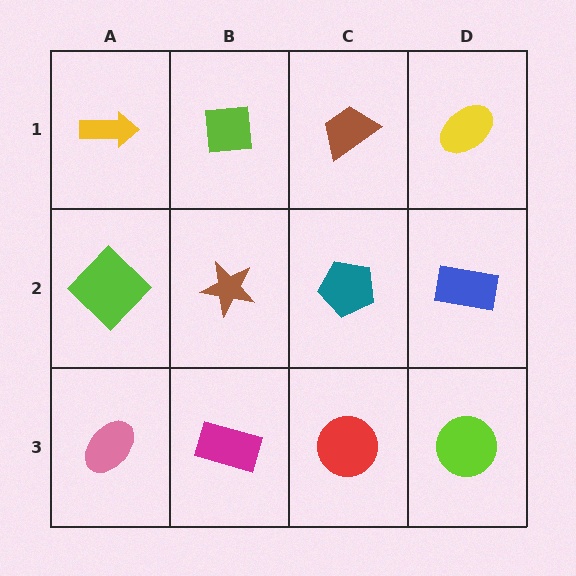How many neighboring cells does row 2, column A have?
3.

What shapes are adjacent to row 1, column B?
A brown star (row 2, column B), a yellow arrow (row 1, column A), a brown trapezoid (row 1, column C).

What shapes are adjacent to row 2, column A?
A yellow arrow (row 1, column A), a pink ellipse (row 3, column A), a brown star (row 2, column B).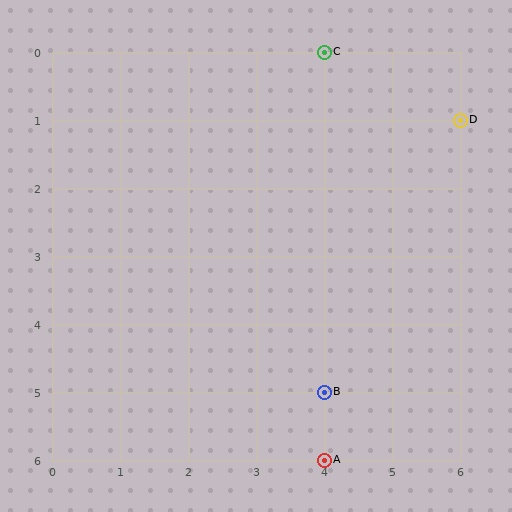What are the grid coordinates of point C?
Point C is at grid coordinates (4, 0).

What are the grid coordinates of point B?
Point B is at grid coordinates (4, 5).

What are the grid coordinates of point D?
Point D is at grid coordinates (6, 1).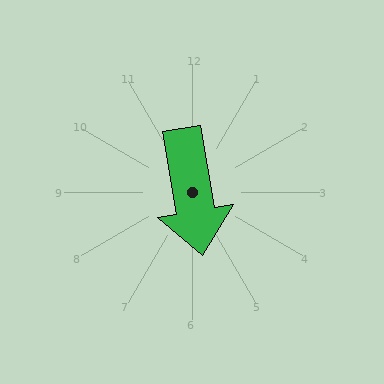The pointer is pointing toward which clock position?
Roughly 6 o'clock.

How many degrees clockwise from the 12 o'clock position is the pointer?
Approximately 171 degrees.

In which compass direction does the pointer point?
South.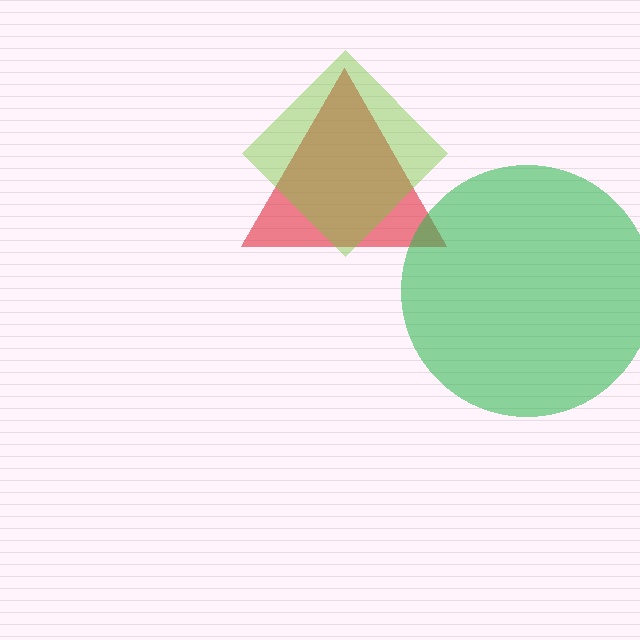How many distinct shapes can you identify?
There are 3 distinct shapes: a red triangle, a lime diamond, a green circle.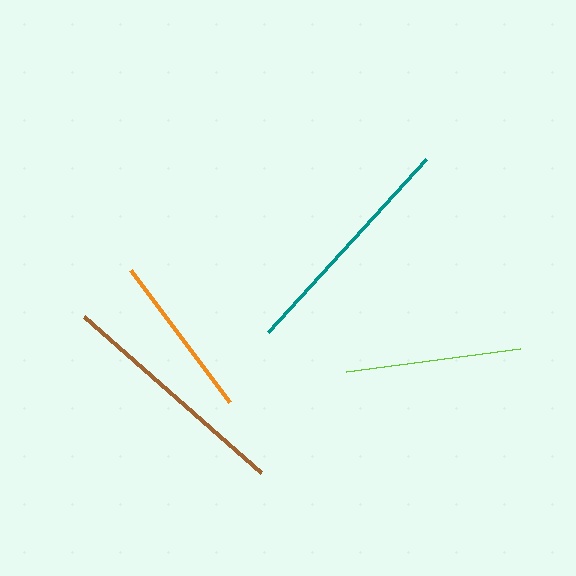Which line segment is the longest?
The brown line is the longest at approximately 235 pixels.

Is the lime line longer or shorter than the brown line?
The brown line is longer than the lime line.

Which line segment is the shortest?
The orange line is the shortest at approximately 164 pixels.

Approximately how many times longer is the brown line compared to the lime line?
The brown line is approximately 1.3 times the length of the lime line.